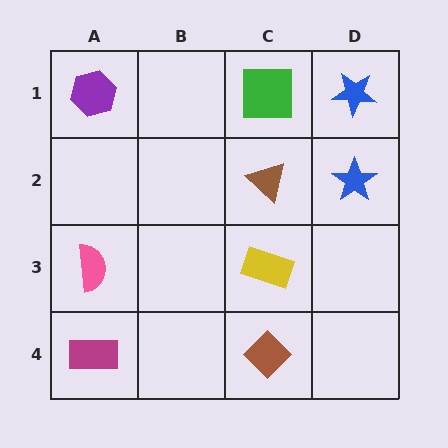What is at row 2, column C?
A brown triangle.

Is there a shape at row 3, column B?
No, that cell is empty.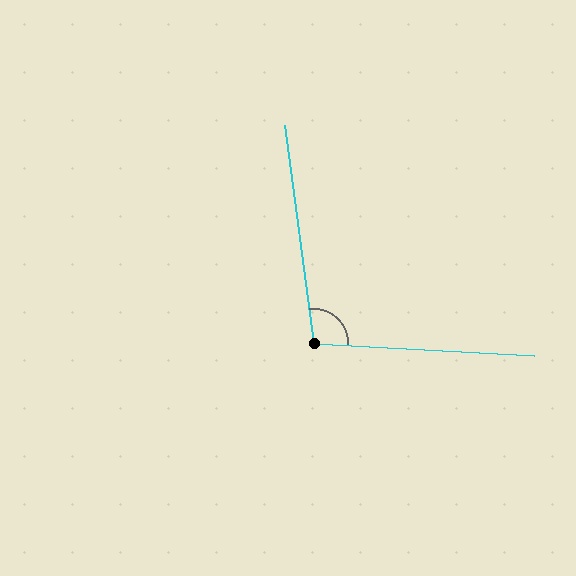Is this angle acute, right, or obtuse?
It is obtuse.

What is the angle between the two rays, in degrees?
Approximately 101 degrees.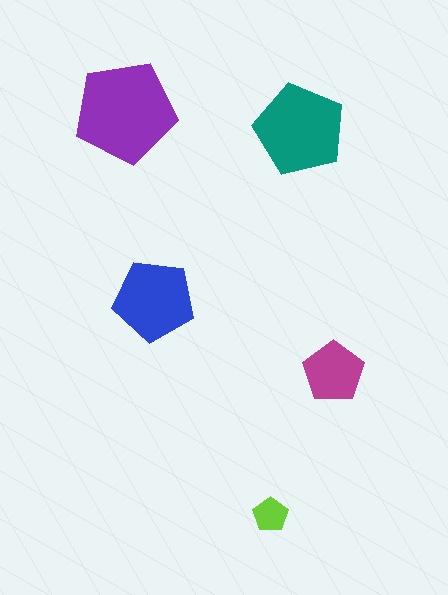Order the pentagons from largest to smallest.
the purple one, the teal one, the blue one, the magenta one, the lime one.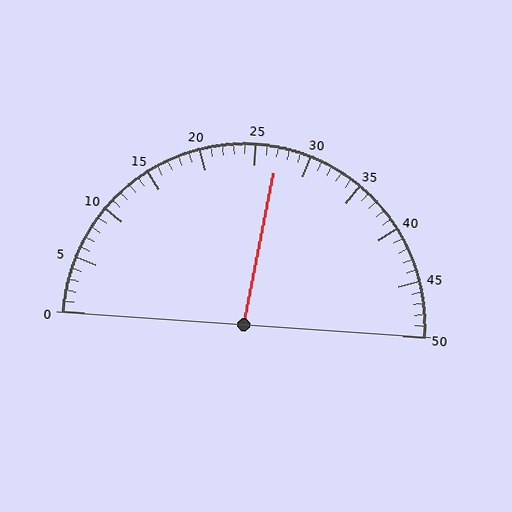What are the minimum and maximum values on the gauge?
The gauge ranges from 0 to 50.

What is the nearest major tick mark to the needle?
The nearest major tick mark is 25.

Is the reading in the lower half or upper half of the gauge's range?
The reading is in the upper half of the range (0 to 50).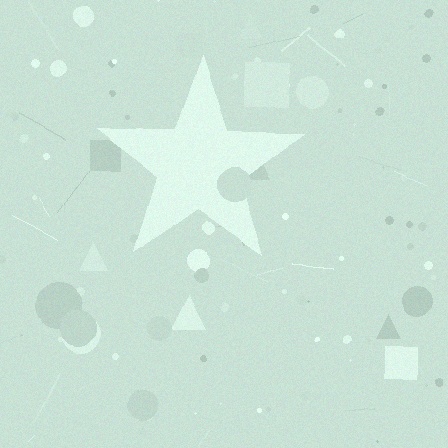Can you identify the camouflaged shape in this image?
The camouflaged shape is a star.